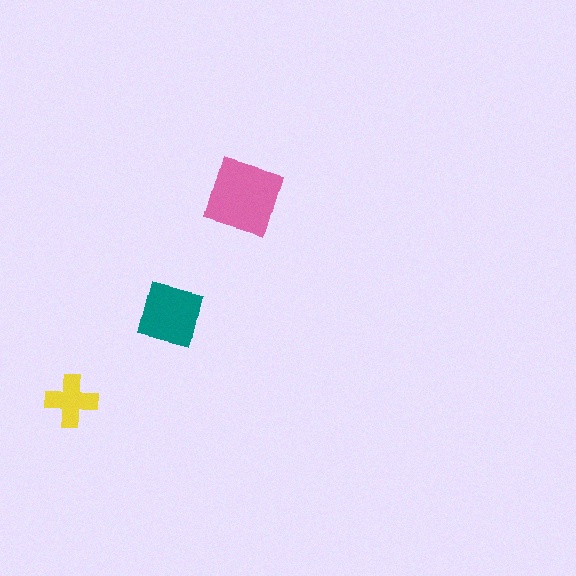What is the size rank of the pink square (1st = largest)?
1st.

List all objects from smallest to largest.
The yellow cross, the teal square, the pink square.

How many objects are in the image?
There are 3 objects in the image.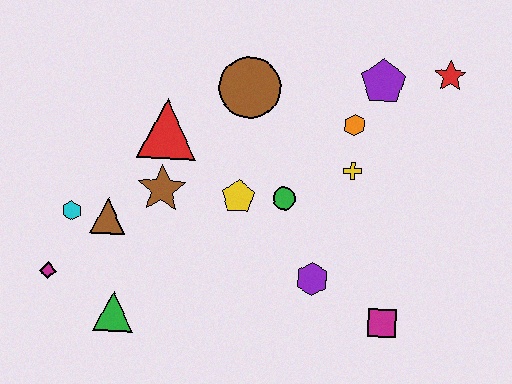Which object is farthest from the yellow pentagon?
The red star is farthest from the yellow pentagon.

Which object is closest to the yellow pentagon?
The green circle is closest to the yellow pentagon.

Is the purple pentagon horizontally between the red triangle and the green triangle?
No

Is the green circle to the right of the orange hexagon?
No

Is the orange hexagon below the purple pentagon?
Yes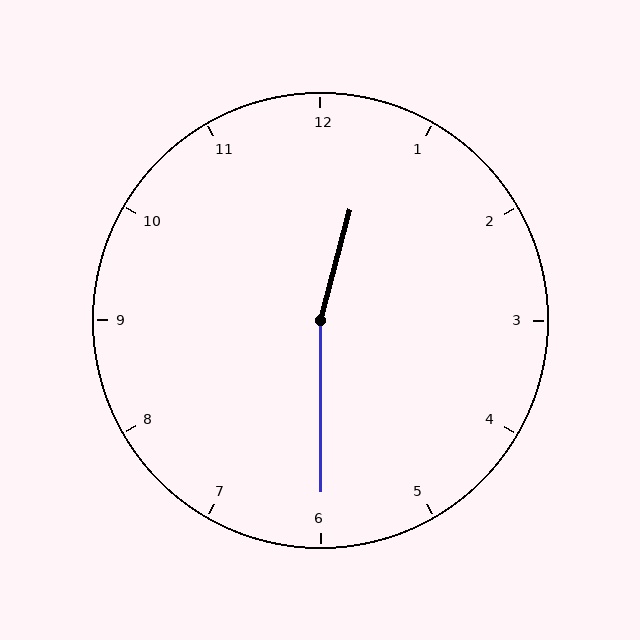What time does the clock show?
12:30.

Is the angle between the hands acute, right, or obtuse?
It is obtuse.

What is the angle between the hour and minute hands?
Approximately 165 degrees.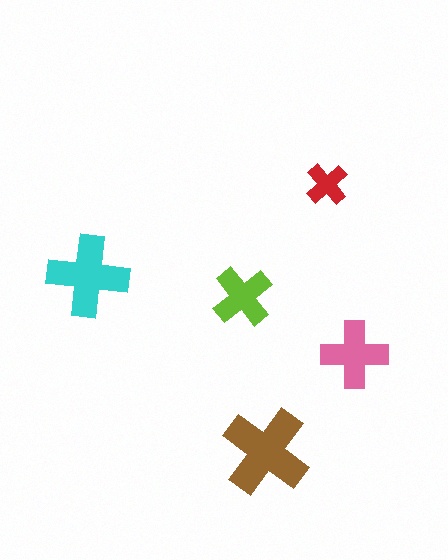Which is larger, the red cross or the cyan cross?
The cyan one.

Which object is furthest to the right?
The pink cross is rightmost.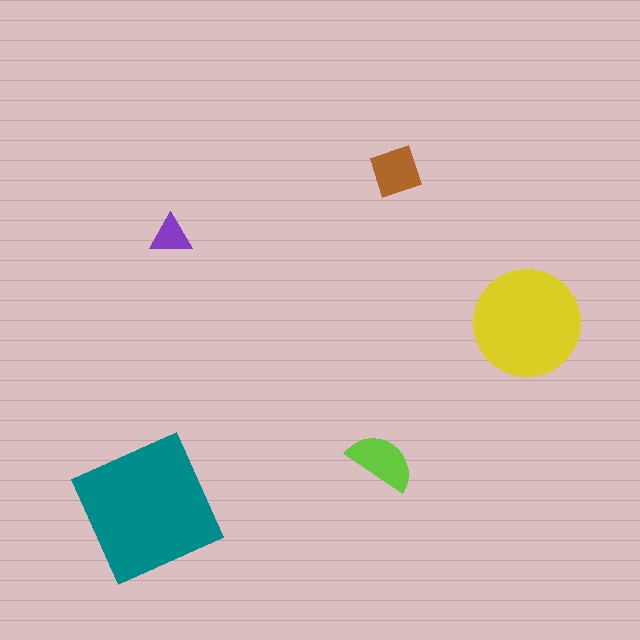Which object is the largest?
The teal square.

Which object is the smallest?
The purple triangle.